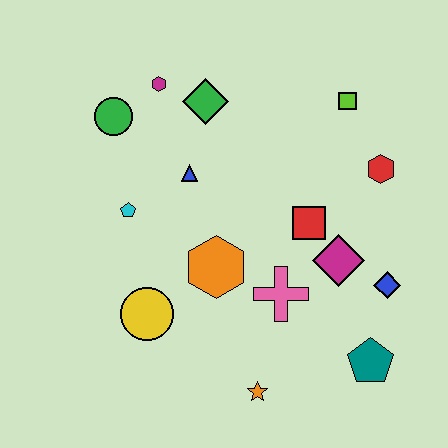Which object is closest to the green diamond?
The magenta hexagon is closest to the green diamond.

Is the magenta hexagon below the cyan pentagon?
No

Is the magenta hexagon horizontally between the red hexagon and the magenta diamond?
No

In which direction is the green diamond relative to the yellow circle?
The green diamond is above the yellow circle.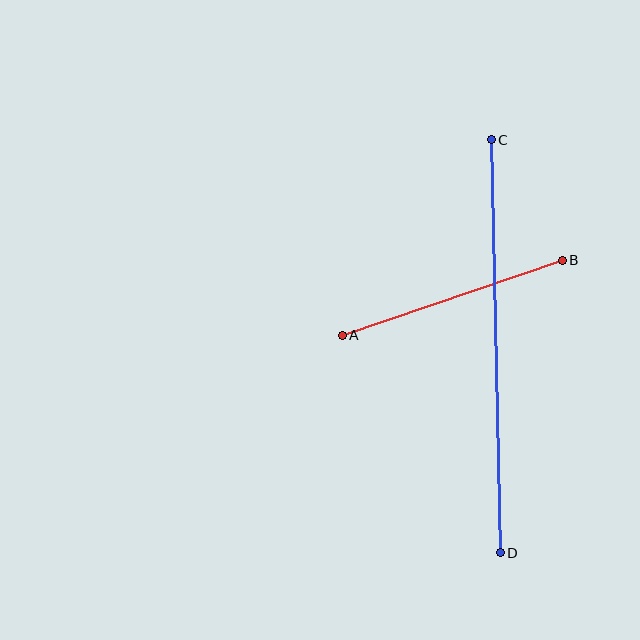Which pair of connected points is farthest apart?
Points C and D are farthest apart.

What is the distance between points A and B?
The distance is approximately 232 pixels.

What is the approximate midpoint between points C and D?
The midpoint is at approximately (496, 346) pixels.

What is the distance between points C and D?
The distance is approximately 413 pixels.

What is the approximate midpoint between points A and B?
The midpoint is at approximately (452, 298) pixels.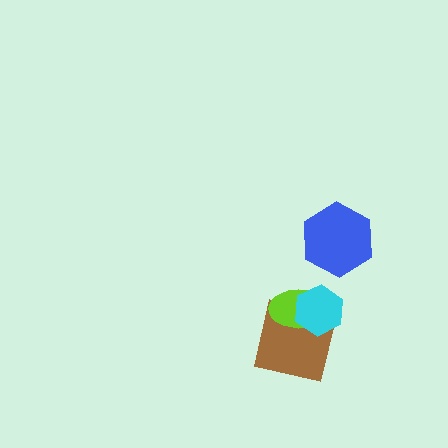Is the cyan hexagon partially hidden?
No, no other shape covers it.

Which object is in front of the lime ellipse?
The cyan hexagon is in front of the lime ellipse.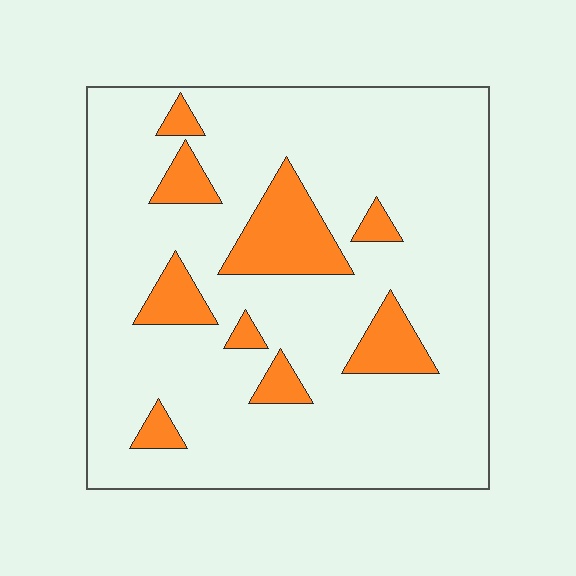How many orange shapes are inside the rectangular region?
9.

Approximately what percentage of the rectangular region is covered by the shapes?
Approximately 15%.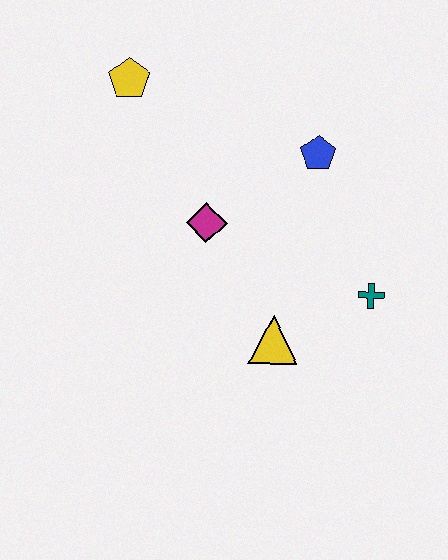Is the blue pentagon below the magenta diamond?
No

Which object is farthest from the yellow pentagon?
The teal cross is farthest from the yellow pentagon.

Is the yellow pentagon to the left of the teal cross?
Yes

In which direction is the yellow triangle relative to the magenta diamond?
The yellow triangle is below the magenta diamond.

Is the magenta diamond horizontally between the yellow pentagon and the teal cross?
Yes